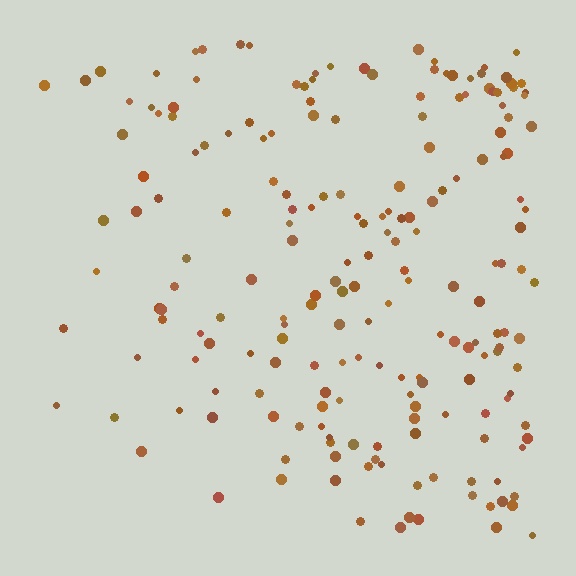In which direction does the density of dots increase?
From left to right, with the right side densest.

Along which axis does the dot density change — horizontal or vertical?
Horizontal.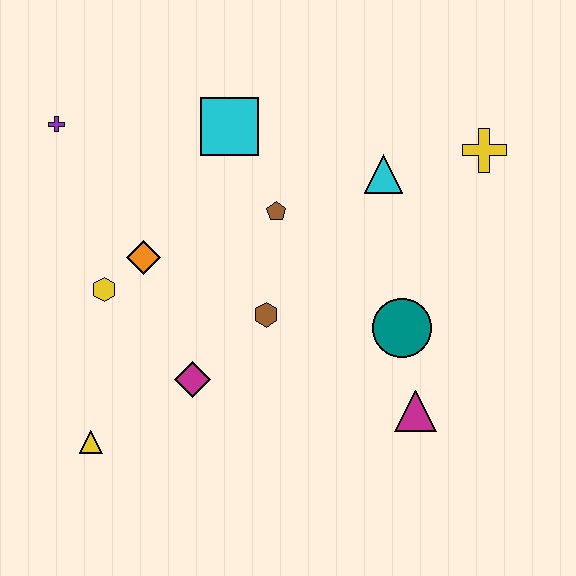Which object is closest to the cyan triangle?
The yellow cross is closest to the cyan triangle.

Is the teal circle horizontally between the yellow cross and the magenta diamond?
Yes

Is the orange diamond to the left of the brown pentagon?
Yes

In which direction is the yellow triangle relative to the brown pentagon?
The yellow triangle is below the brown pentagon.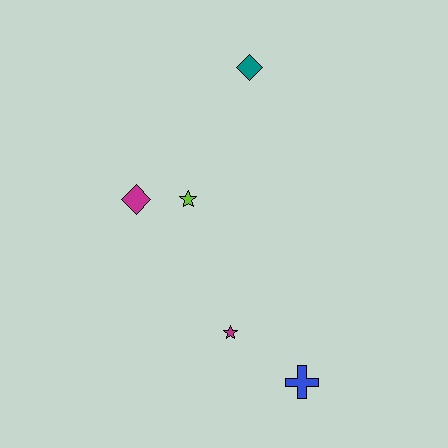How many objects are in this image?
There are 5 objects.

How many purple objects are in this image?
There are no purple objects.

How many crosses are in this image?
There is 1 cross.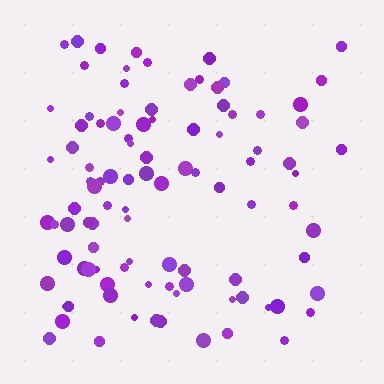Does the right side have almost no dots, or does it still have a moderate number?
Still a moderate number, just noticeably fewer than the left.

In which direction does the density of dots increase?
From right to left, with the left side densest.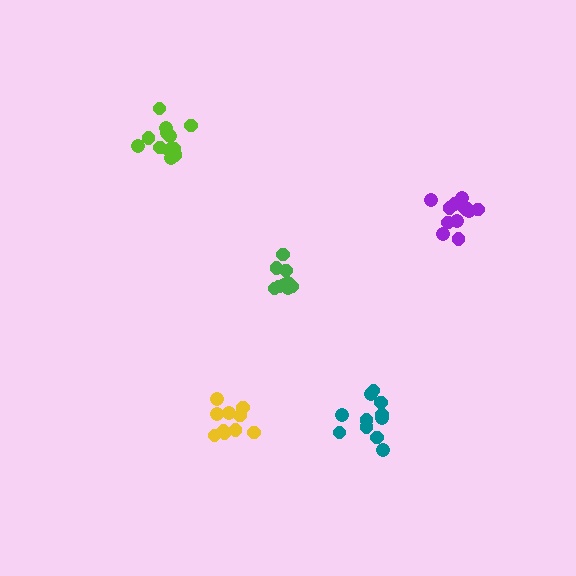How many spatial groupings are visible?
There are 5 spatial groupings.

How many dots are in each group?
Group 1: 12 dots, Group 2: 13 dots, Group 3: 9 dots, Group 4: 11 dots, Group 5: 11 dots (56 total).